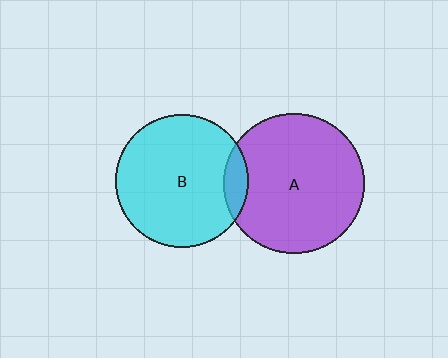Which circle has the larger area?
Circle A (purple).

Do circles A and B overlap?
Yes.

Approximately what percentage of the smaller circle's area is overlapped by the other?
Approximately 10%.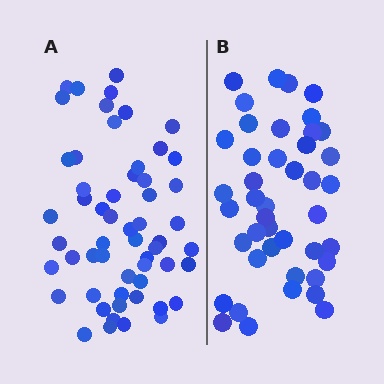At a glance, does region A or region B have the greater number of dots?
Region A (the left region) has more dots.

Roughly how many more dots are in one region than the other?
Region A has approximately 15 more dots than region B.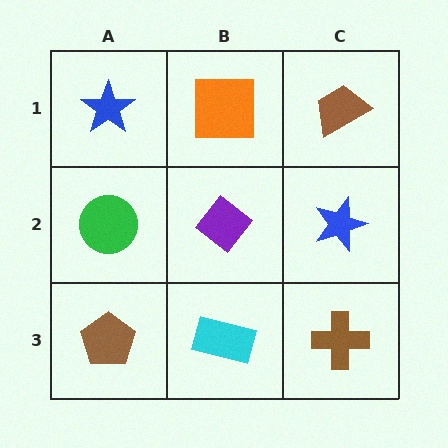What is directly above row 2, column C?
A brown trapezoid.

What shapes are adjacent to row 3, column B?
A purple diamond (row 2, column B), a brown pentagon (row 3, column A), a brown cross (row 3, column C).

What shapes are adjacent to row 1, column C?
A blue star (row 2, column C), an orange square (row 1, column B).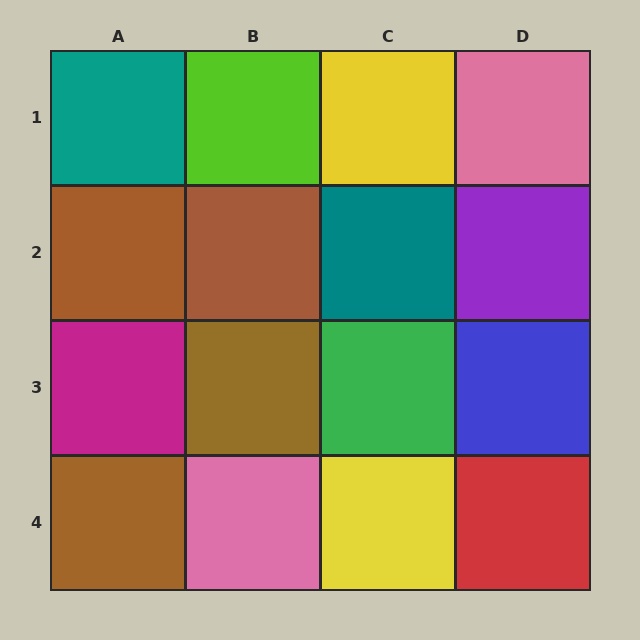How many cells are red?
1 cell is red.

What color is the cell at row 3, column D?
Blue.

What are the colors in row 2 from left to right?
Brown, brown, teal, purple.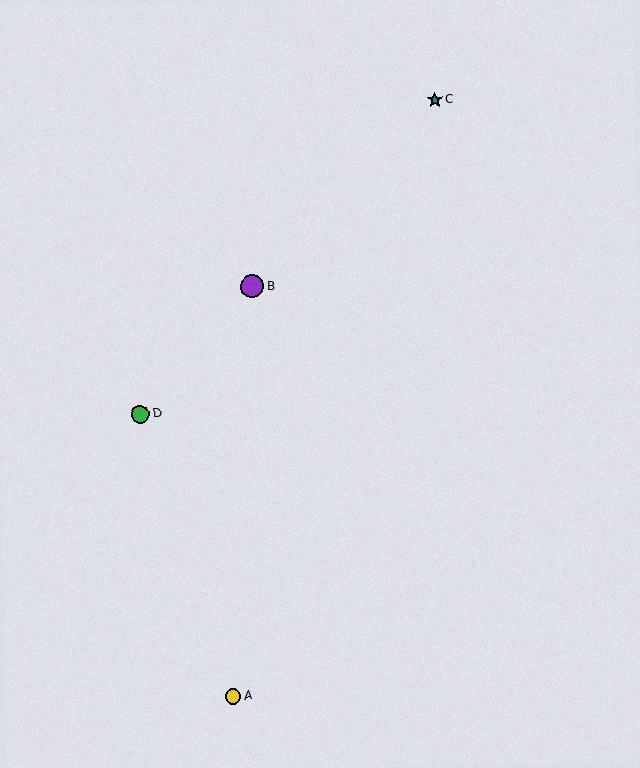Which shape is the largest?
The purple circle (labeled B) is the largest.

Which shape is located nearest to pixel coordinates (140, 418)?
The green circle (labeled D) at (140, 414) is nearest to that location.